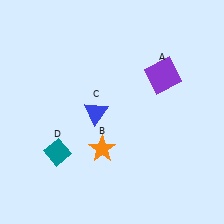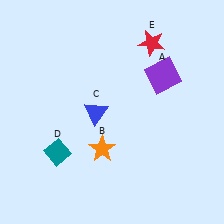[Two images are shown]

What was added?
A red star (E) was added in Image 2.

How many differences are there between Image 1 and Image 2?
There is 1 difference between the two images.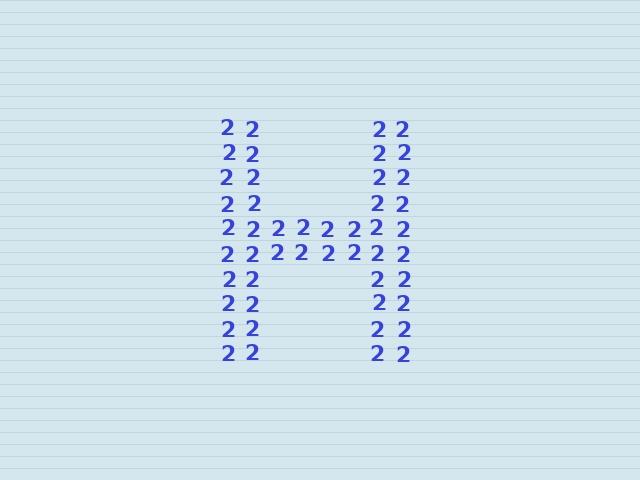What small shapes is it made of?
It is made of small digit 2's.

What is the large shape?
The large shape is the letter H.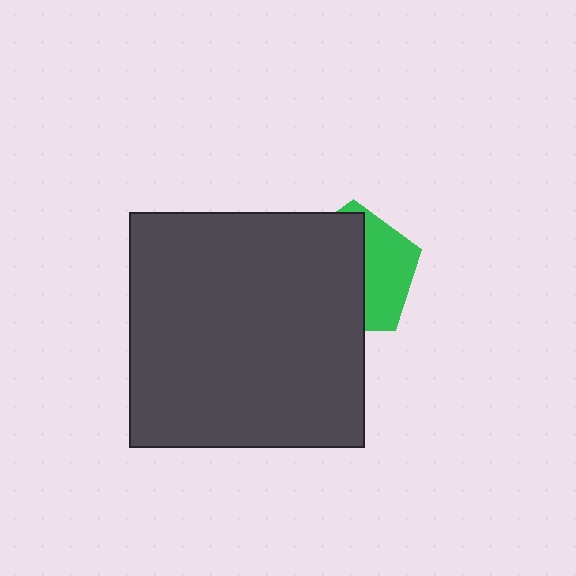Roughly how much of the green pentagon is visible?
A small part of it is visible (roughly 39%).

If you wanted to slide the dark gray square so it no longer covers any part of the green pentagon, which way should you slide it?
Slide it left — that is the most direct way to separate the two shapes.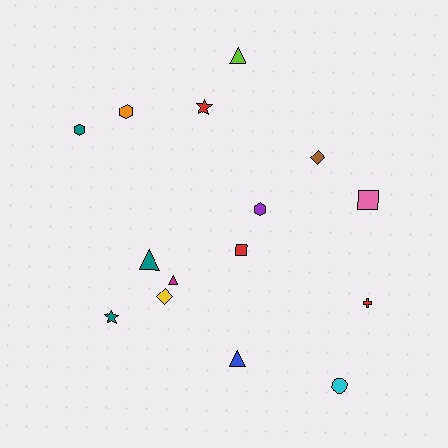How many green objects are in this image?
There are no green objects.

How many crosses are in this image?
There is 1 cross.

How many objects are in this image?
There are 15 objects.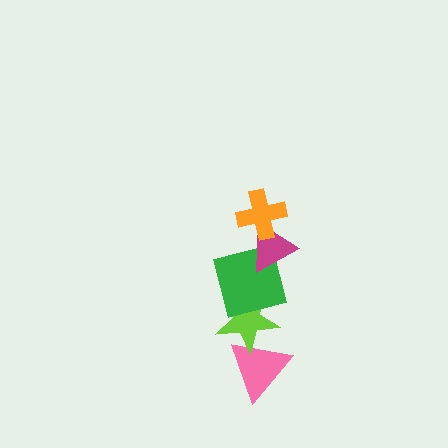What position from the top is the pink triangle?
The pink triangle is 5th from the top.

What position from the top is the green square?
The green square is 3rd from the top.